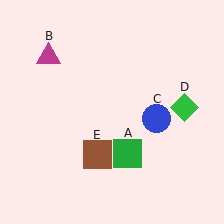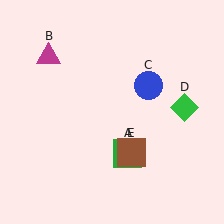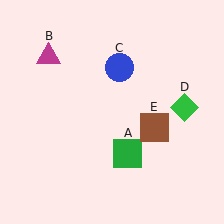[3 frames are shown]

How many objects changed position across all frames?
2 objects changed position: blue circle (object C), brown square (object E).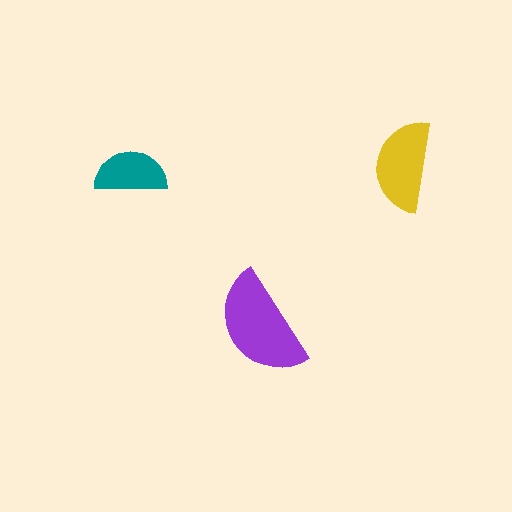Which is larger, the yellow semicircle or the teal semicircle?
The yellow one.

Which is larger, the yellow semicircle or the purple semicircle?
The purple one.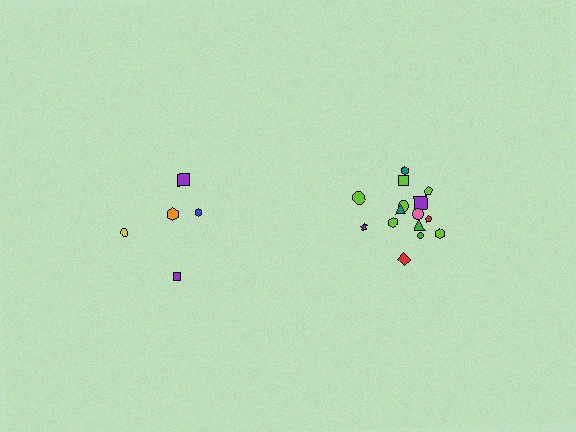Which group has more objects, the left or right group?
The right group.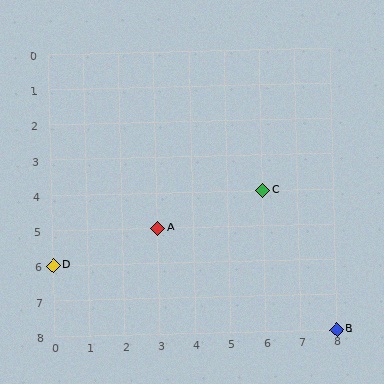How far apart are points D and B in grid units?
Points D and B are 8 columns and 2 rows apart (about 8.2 grid units diagonally).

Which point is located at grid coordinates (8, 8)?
Point B is at (8, 8).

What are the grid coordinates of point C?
Point C is at grid coordinates (6, 4).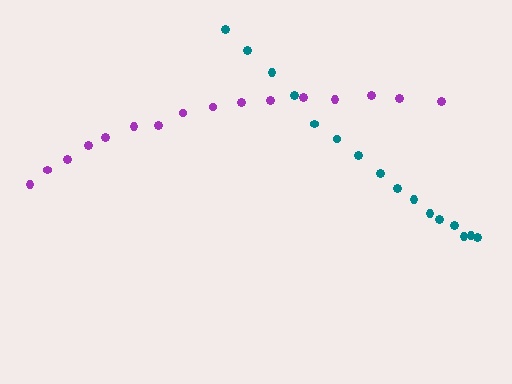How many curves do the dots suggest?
There are 2 distinct paths.